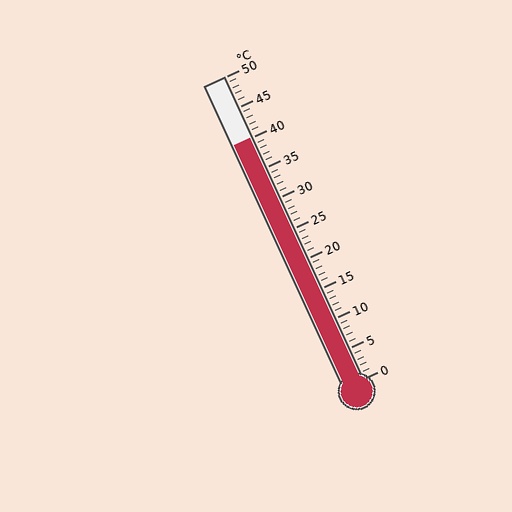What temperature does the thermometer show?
The thermometer shows approximately 40°C.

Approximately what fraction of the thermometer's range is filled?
The thermometer is filled to approximately 80% of its range.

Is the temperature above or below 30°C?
The temperature is above 30°C.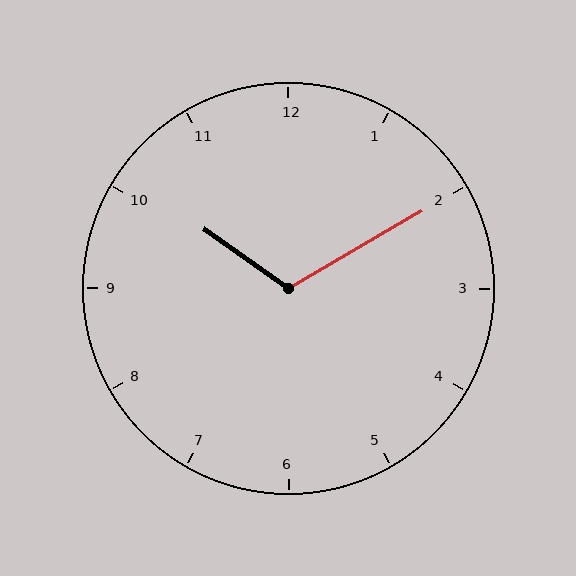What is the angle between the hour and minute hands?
Approximately 115 degrees.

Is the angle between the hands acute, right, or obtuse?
It is obtuse.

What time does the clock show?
10:10.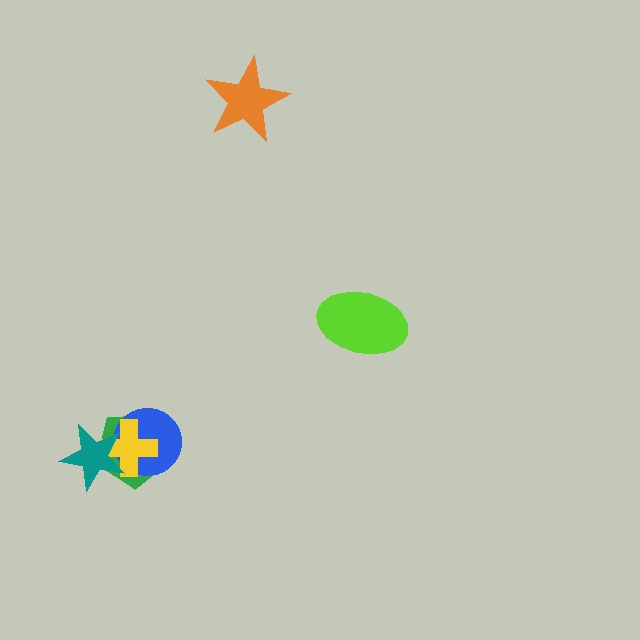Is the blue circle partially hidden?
Yes, it is partially covered by another shape.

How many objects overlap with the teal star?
3 objects overlap with the teal star.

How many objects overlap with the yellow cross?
3 objects overlap with the yellow cross.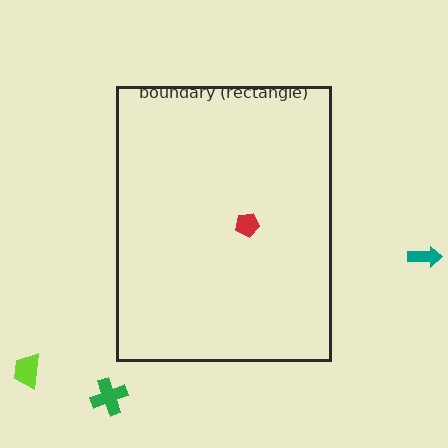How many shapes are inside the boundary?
1 inside, 3 outside.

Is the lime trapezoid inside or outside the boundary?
Outside.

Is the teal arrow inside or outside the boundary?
Outside.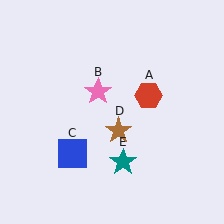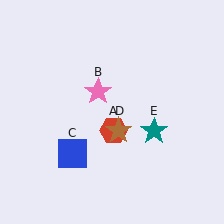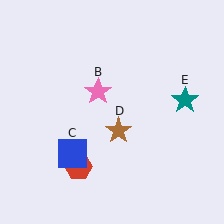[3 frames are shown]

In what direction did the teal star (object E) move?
The teal star (object E) moved up and to the right.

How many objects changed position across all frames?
2 objects changed position: red hexagon (object A), teal star (object E).